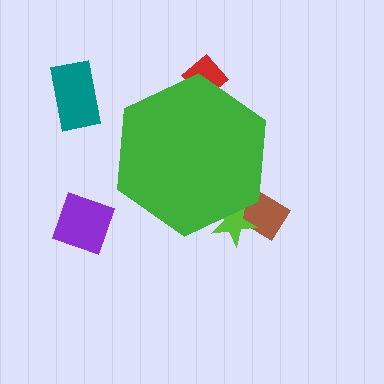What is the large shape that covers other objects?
A green hexagon.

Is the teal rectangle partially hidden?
No, the teal rectangle is fully visible.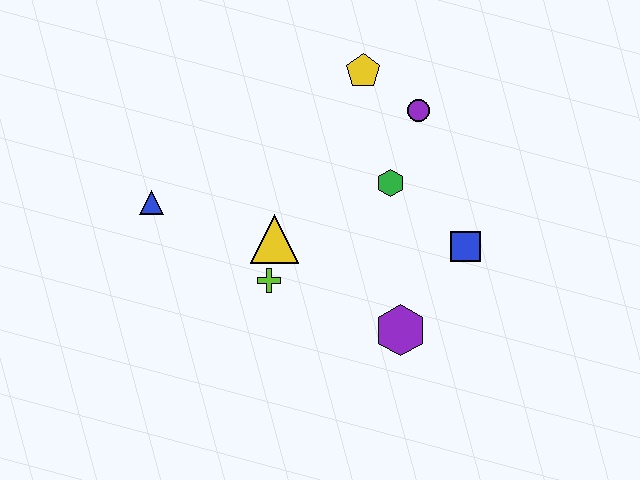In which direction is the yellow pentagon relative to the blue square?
The yellow pentagon is above the blue square.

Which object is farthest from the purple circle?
The blue triangle is farthest from the purple circle.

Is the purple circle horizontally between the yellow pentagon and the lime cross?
No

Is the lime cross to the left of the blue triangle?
No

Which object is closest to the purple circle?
The yellow pentagon is closest to the purple circle.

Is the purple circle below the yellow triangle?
No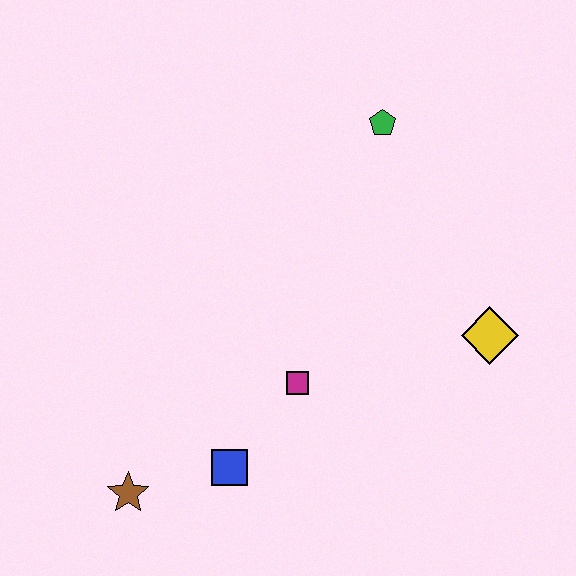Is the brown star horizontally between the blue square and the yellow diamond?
No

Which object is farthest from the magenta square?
The green pentagon is farthest from the magenta square.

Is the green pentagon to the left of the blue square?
No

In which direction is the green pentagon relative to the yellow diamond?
The green pentagon is above the yellow diamond.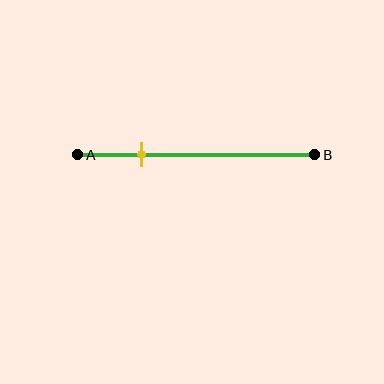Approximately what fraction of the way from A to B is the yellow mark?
The yellow mark is approximately 25% of the way from A to B.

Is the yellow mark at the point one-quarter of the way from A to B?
Yes, the mark is approximately at the one-quarter point.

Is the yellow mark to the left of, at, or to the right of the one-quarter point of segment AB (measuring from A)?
The yellow mark is approximately at the one-quarter point of segment AB.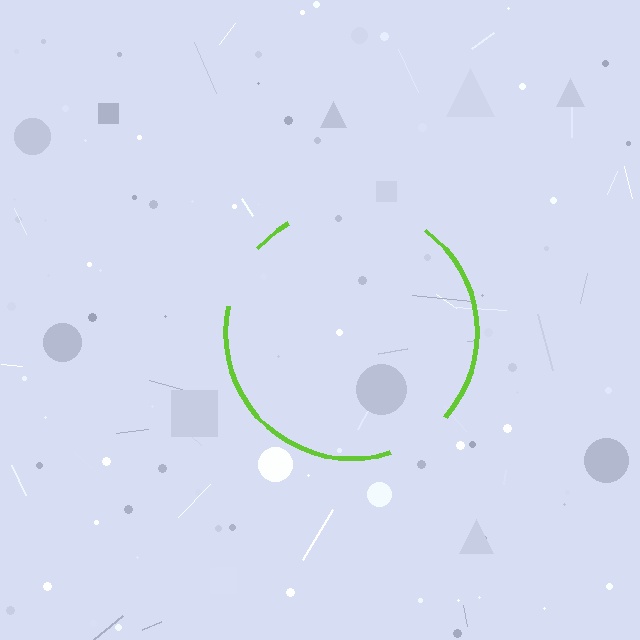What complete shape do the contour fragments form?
The contour fragments form a circle.